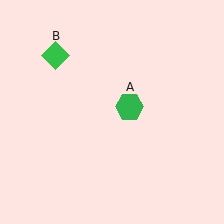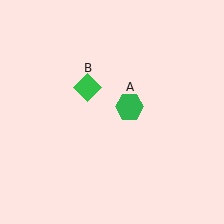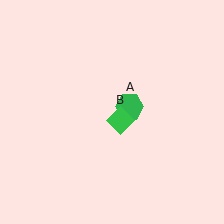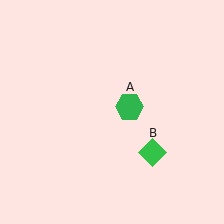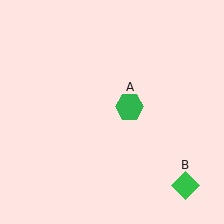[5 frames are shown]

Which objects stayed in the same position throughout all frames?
Green hexagon (object A) remained stationary.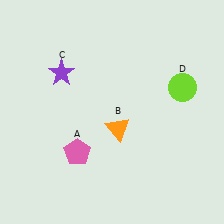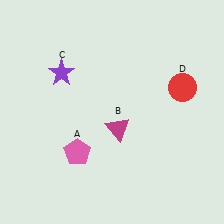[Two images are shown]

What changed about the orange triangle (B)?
In Image 1, B is orange. In Image 2, it changed to magenta.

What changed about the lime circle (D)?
In Image 1, D is lime. In Image 2, it changed to red.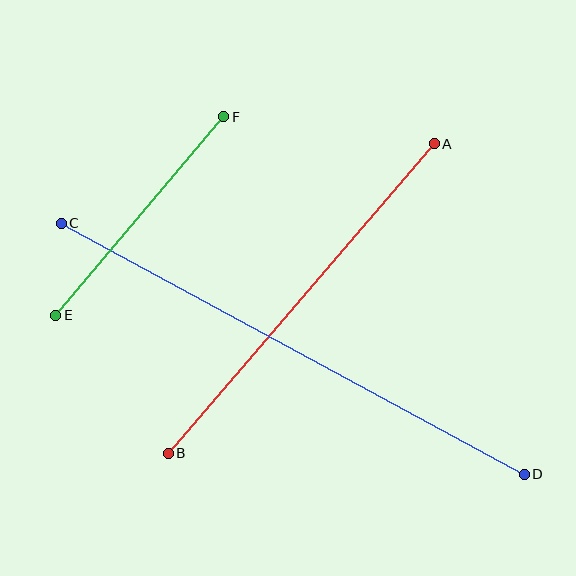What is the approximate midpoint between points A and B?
The midpoint is at approximately (301, 298) pixels.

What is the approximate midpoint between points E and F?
The midpoint is at approximately (140, 216) pixels.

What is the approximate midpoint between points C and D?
The midpoint is at approximately (293, 349) pixels.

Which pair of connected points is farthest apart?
Points C and D are farthest apart.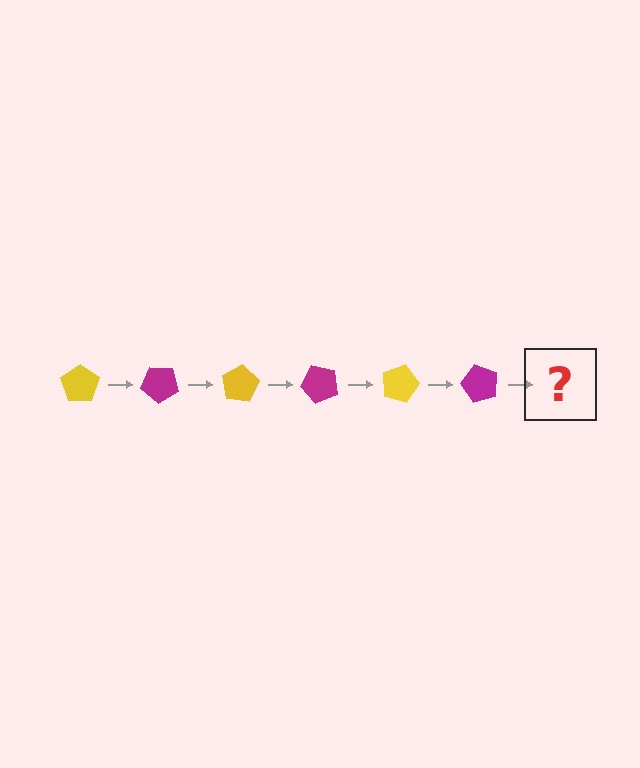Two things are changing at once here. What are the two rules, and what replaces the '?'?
The two rules are that it rotates 40 degrees each step and the color cycles through yellow and magenta. The '?' should be a yellow pentagon, rotated 240 degrees from the start.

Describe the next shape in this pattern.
It should be a yellow pentagon, rotated 240 degrees from the start.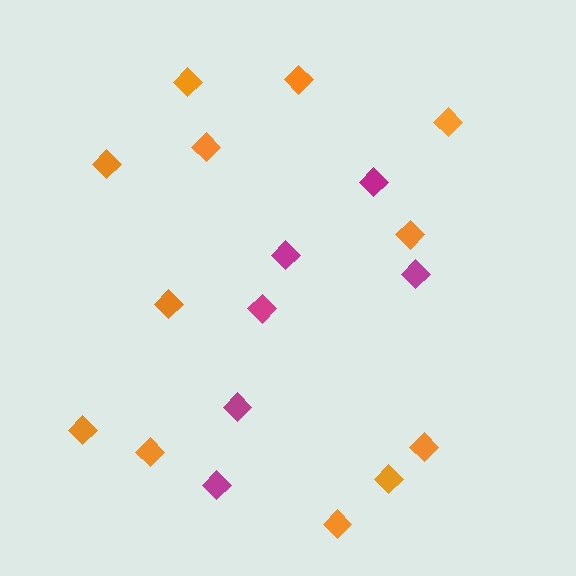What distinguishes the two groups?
There are 2 groups: one group of orange diamonds (12) and one group of magenta diamonds (6).